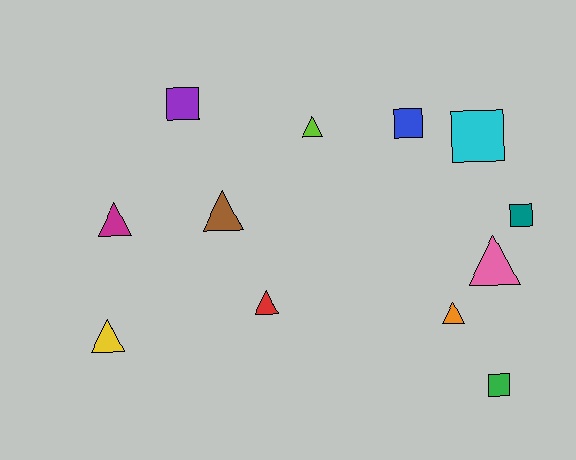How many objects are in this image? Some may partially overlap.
There are 12 objects.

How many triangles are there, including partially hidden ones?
There are 7 triangles.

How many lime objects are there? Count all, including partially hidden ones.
There is 1 lime object.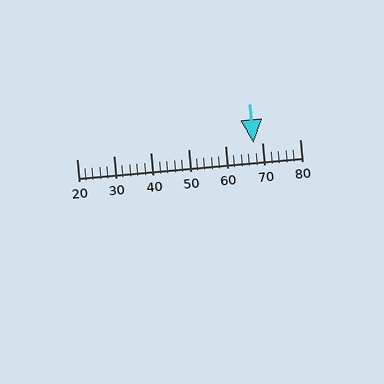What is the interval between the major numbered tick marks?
The major tick marks are spaced 10 units apart.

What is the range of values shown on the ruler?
The ruler shows values from 20 to 80.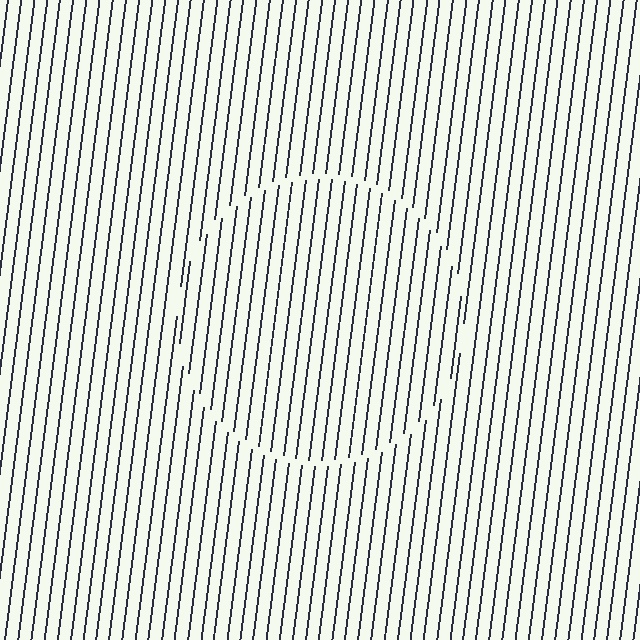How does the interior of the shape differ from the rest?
The interior of the shape contains the same grating, shifted by half a period — the contour is defined by the phase discontinuity where line-ends from the inner and outer gratings abut.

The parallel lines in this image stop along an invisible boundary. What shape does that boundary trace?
An illusory circle. The interior of the shape contains the same grating, shifted by half a period — the contour is defined by the phase discontinuity where line-ends from the inner and outer gratings abut.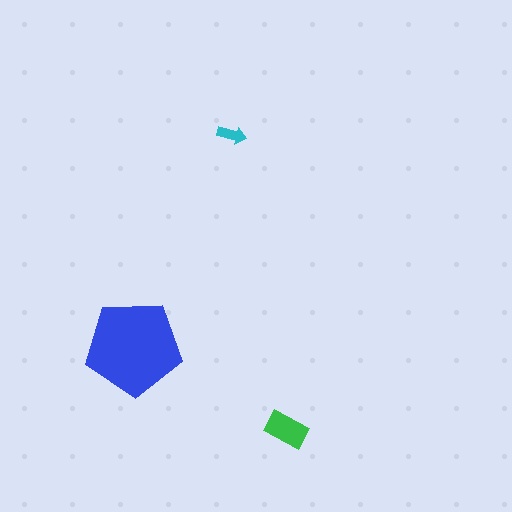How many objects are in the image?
There are 3 objects in the image.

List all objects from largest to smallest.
The blue pentagon, the green rectangle, the cyan arrow.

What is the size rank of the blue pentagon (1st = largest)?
1st.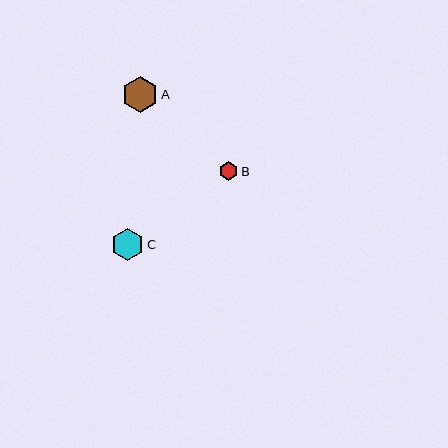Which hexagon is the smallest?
Hexagon B is the smallest with a size of approximately 19 pixels.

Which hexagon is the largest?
Hexagon A is the largest with a size of approximately 36 pixels.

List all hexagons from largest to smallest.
From largest to smallest: A, C, B.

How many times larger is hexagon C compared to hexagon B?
Hexagon C is approximately 1.7 times the size of hexagon B.